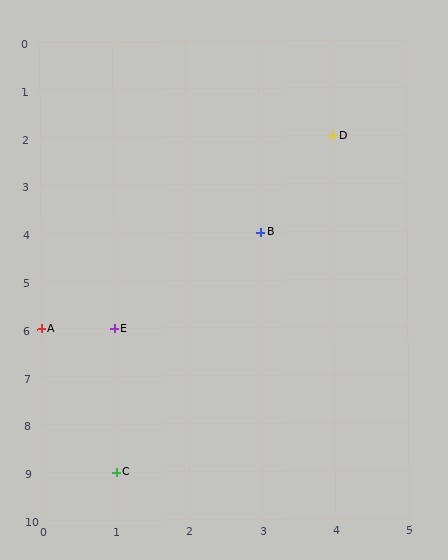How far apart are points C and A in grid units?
Points C and A are 1 column and 3 rows apart (about 3.2 grid units diagonally).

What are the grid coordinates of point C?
Point C is at grid coordinates (1, 9).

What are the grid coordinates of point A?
Point A is at grid coordinates (0, 6).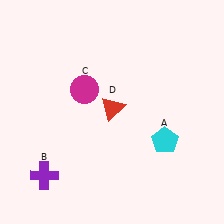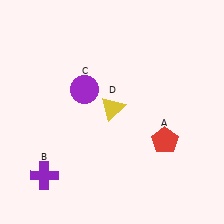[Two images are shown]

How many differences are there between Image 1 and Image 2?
There are 3 differences between the two images.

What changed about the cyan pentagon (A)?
In Image 1, A is cyan. In Image 2, it changed to red.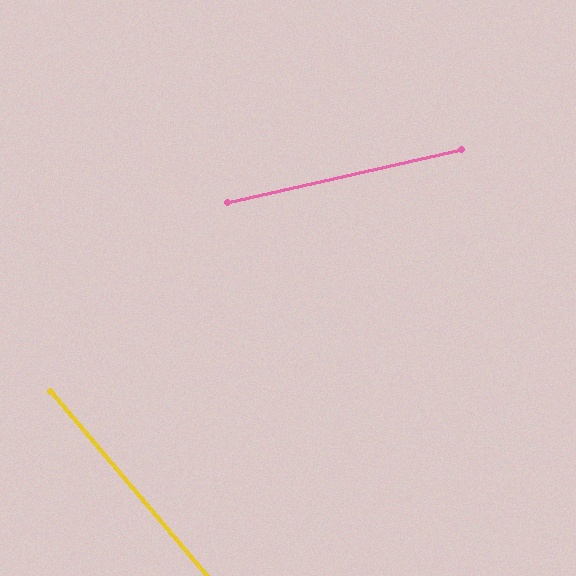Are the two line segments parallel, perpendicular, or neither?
Neither parallel nor perpendicular — they differ by about 62°.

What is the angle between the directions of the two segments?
Approximately 62 degrees.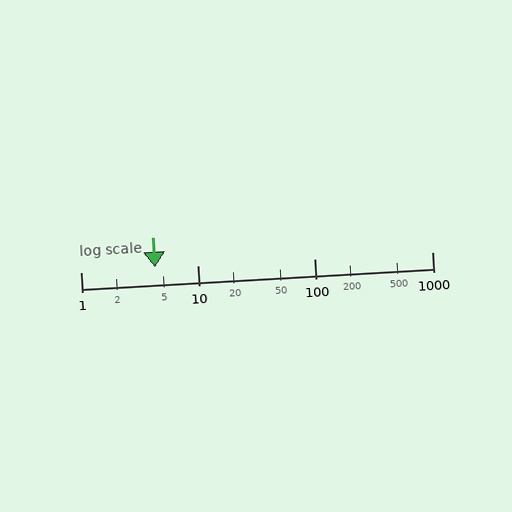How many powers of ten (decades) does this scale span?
The scale spans 3 decades, from 1 to 1000.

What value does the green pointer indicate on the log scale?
The pointer indicates approximately 4.3.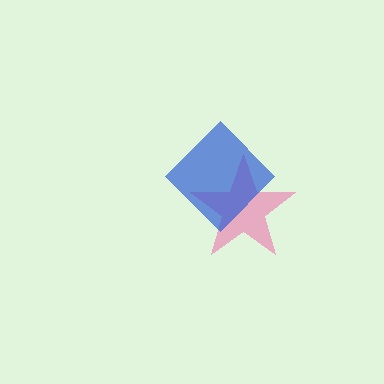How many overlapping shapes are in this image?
There are 2 overlapping shapes in the image.